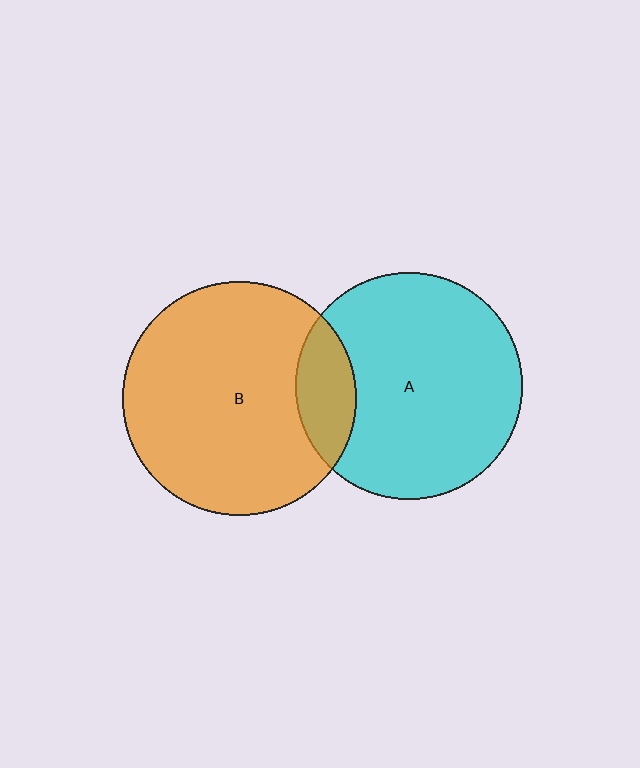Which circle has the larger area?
Circle B (orange).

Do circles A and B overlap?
Yes.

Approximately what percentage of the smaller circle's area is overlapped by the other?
Approximately 15%.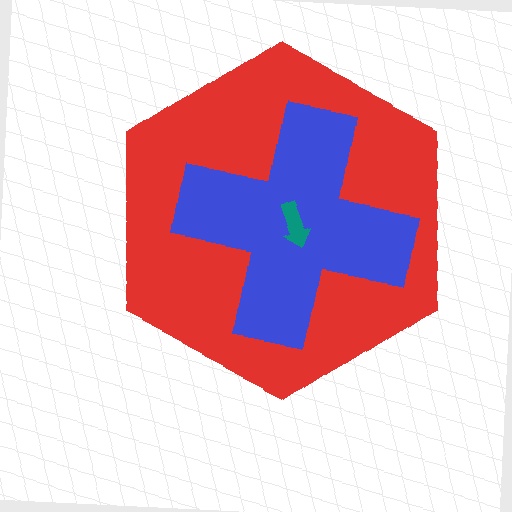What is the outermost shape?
The red hexagon.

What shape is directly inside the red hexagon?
The blue cross.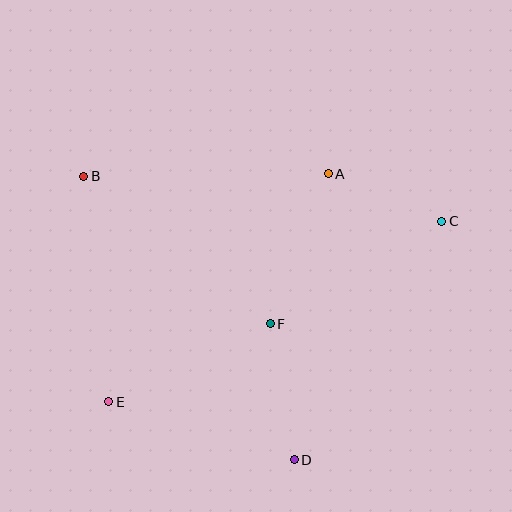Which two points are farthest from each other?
Points C and E are farthest from each other.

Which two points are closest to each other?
Points A and C are closest to each other.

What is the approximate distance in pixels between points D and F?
The distance between D and F is approximately 138 pixels.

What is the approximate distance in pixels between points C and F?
The distance between C and F is approximately 200 pixels.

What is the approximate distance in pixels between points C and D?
The distance between C and D is approximately 280 pixels.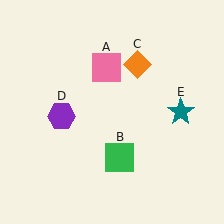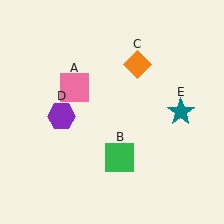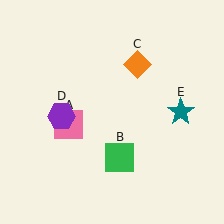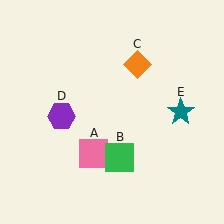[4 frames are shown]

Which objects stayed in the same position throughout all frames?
Green square (object B) and orange diamond (object C) and purple hexagon (object D) and teal star (object E) remained stationary.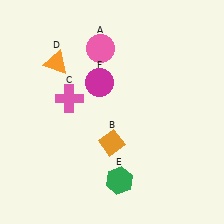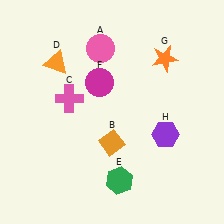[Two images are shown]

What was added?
An orange star (G), a purple hexagon (H) were added in Image 2.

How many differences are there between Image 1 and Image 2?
There are 2 differences between the two images.